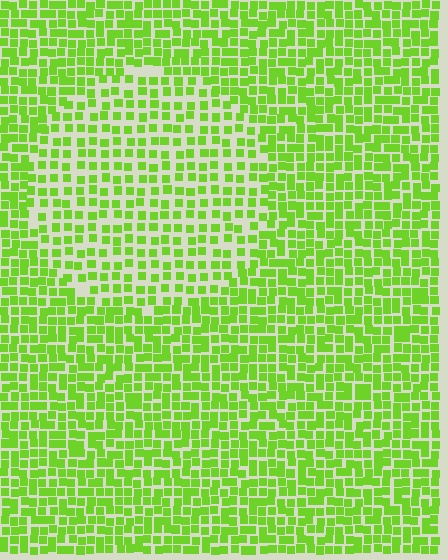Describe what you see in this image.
The image contains small lime elements arranged at two different densities. A circle-shaped region is visible where the elements are less densely packed than the surrounding area.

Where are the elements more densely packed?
The elements are more densely packed outside the circle boundary.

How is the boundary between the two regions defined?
The boundary is defined by a change in element density (approximately 1.7x ratio). All elements are the same color, size, and shape.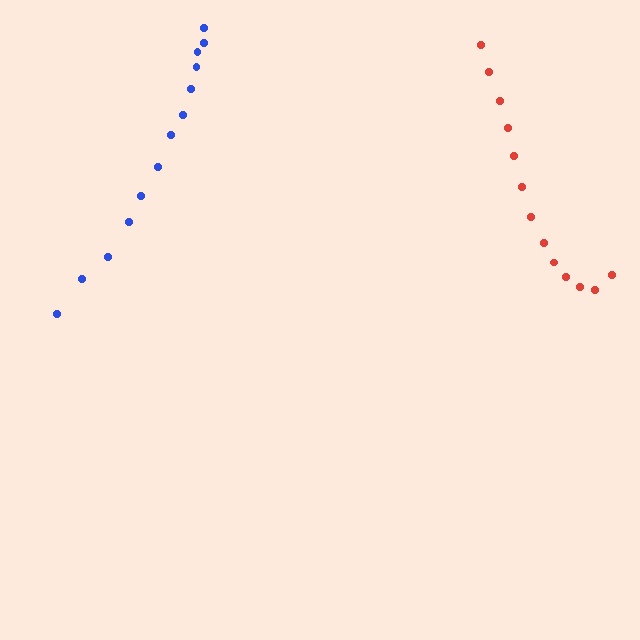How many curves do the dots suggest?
There are 2 distinct paths.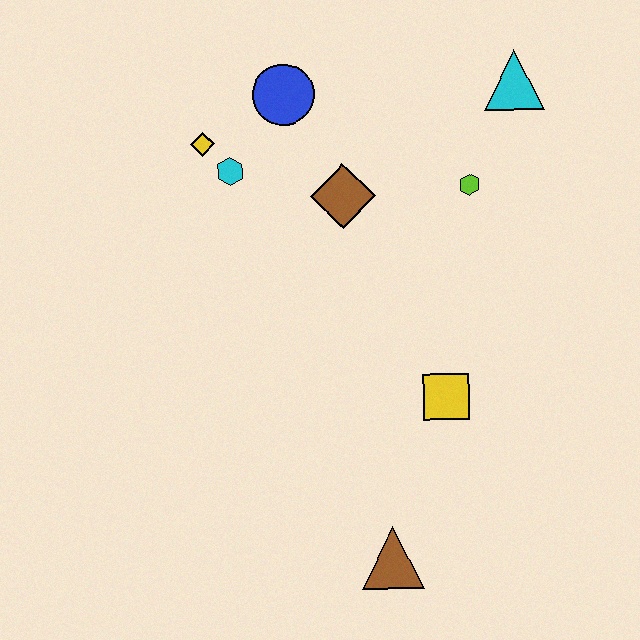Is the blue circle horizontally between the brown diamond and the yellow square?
No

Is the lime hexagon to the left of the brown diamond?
No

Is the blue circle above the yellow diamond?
Yes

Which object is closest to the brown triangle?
The yellow square is closest to the brown triangle.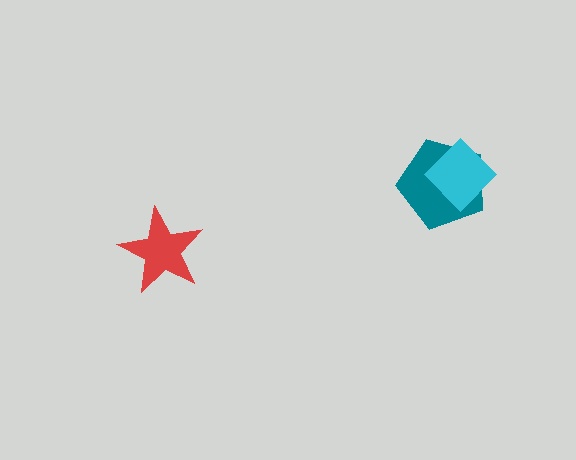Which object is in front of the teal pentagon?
The cyan diamond is in front of the teal pentagon.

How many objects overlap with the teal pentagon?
1 object overlaps with the teal pentagon.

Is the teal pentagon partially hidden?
Yes, it is partially covered by another shape.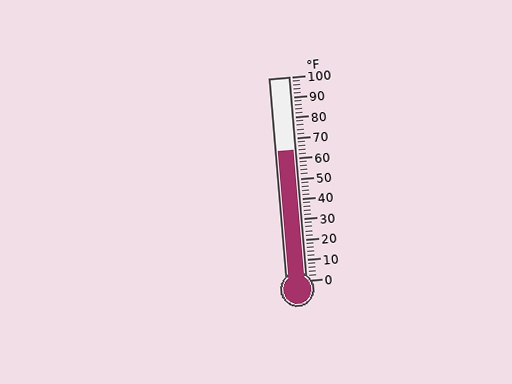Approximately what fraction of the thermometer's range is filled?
The thermometer is filled to approximately 65% of its range.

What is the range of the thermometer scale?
The thermometer scale ranges from 0°F to 100°F.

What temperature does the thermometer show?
The thermometer shows approximately 64°F.